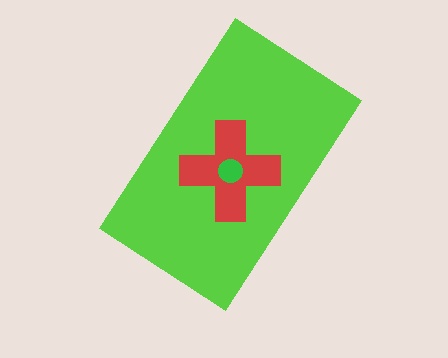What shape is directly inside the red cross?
The green circle.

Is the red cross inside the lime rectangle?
Yes.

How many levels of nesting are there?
3.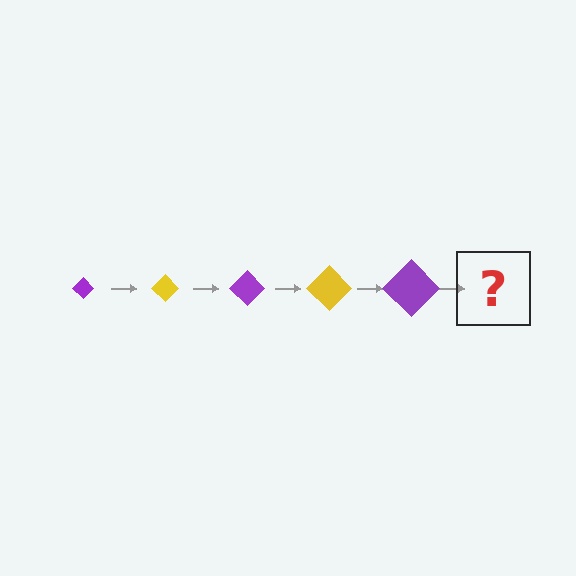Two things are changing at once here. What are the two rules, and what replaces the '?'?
The two rules are that the diamond grows larger each step and the color cycles through purple and yellow. The '?' should be a yellow diamond, larger than the previous one.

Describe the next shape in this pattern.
It should be a yellow diamond, larger than the previous one.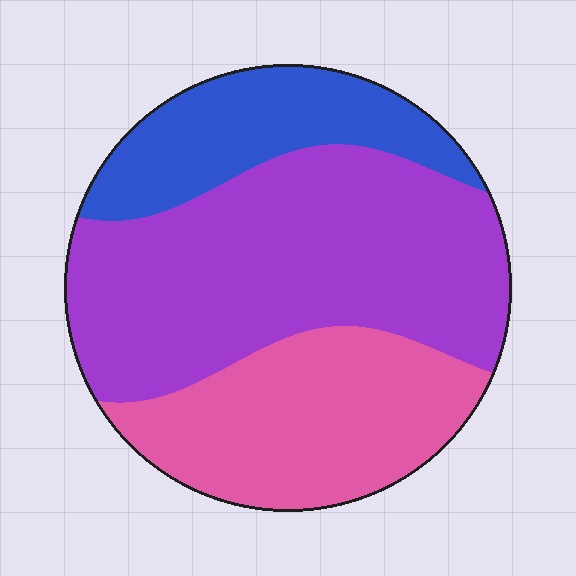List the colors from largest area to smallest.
From largest to smallest: purple, pink, blue.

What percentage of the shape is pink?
Pink covers around 30% of the shape.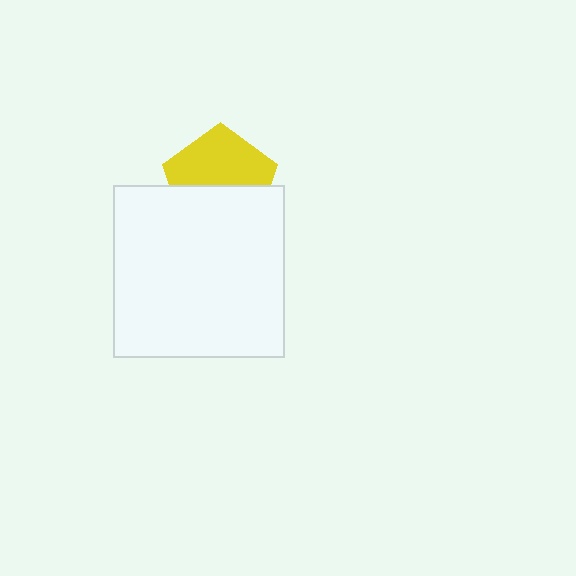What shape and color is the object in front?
The object in front is a white square.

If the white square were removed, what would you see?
You would see the complete yellow pentagon.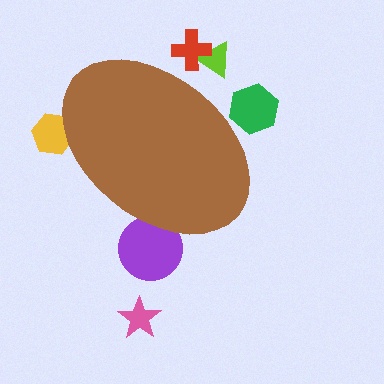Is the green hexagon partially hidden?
Yes, the green hexagon is partially hidden behind the brown ellipse.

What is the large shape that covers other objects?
A brown ellipse.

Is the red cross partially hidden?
Yes, the red cross is partially hidden behind the brown ellipse.